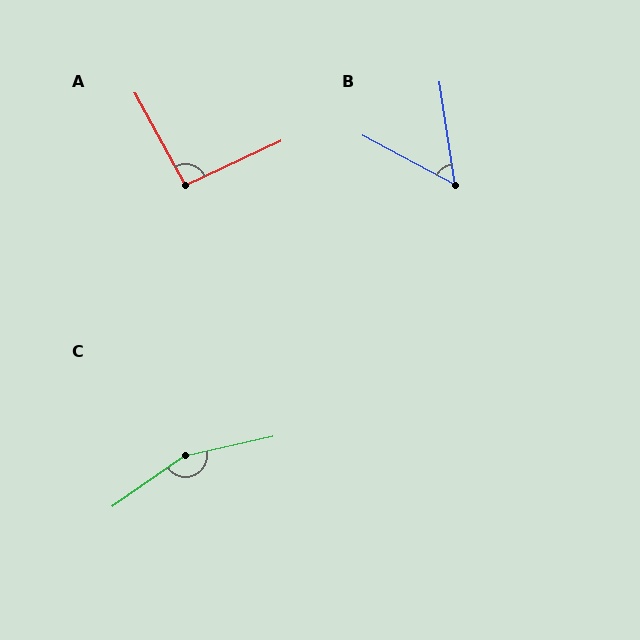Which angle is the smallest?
B, at approximately 54 degrees.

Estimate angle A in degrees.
Approximately 94 degrees.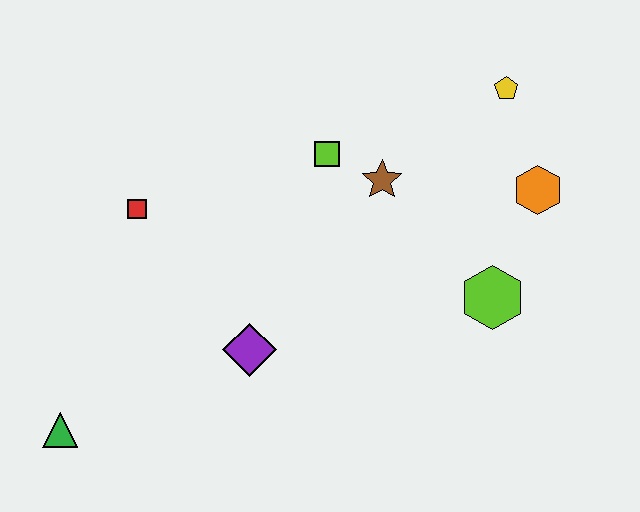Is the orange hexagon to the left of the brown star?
No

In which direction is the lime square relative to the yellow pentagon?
The lime square is to the left of the yellow pentagon.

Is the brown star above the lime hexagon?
Yes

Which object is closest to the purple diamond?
The red square is closest to the purple diamond.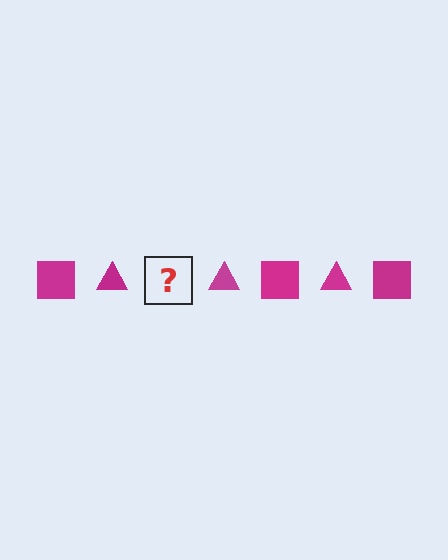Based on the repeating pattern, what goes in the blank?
The blank should be a magenta square.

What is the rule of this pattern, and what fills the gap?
The rule is that the pattern cycles through square, triangle shapes in magenta. The gap should be filled with a magenta square.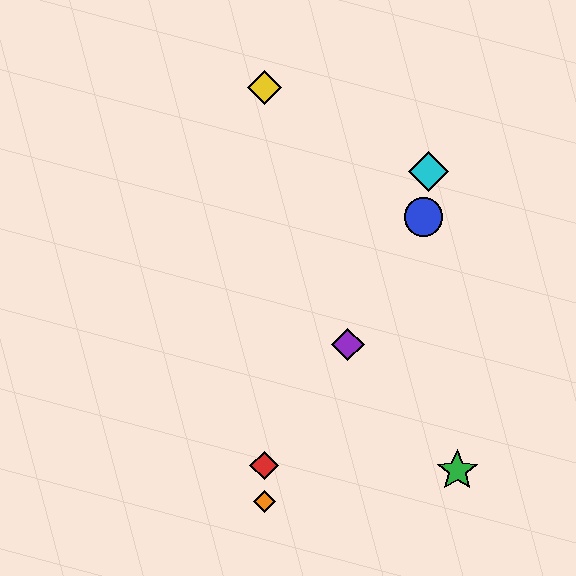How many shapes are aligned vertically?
3 shapes (the red diamond, the yellow diamond, the orange diamond) are aligned vertically.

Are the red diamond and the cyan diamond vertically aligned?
No, the red diamond is at x≈264 and the cyan diamond is at x≈428.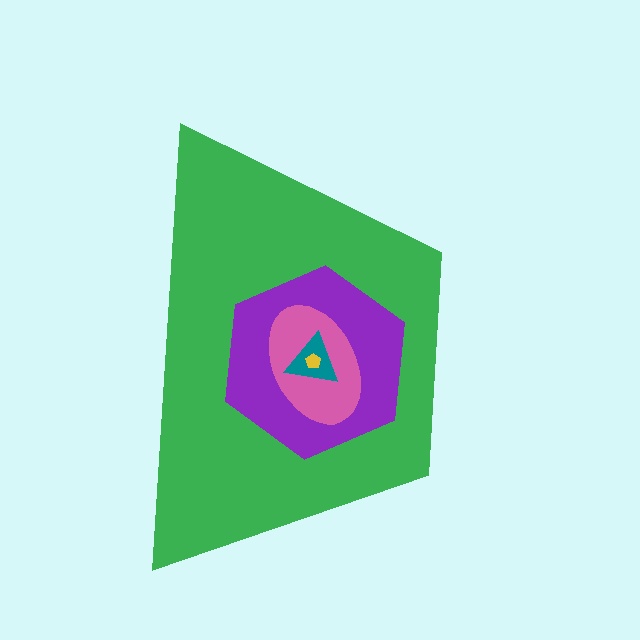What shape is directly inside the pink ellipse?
The teal triangle.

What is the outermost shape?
The green trapezoid.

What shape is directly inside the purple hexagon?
The pink ellipse.